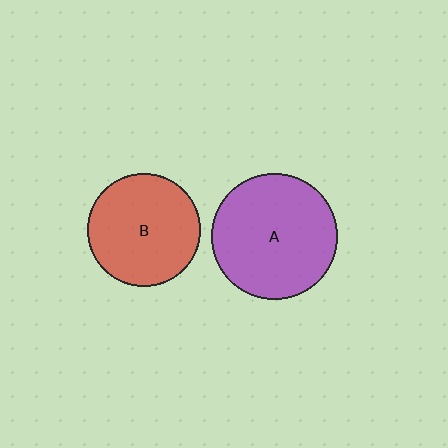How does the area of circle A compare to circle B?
Approximately 1.2 times.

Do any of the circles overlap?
No, none of the circles overlap.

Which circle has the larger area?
Circle A (purple).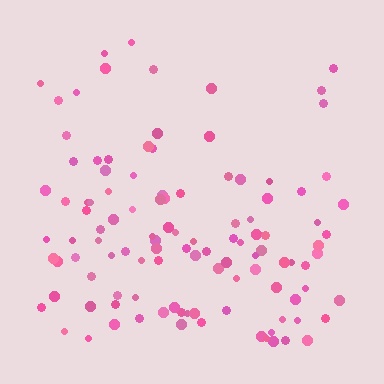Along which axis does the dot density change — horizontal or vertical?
Vertical.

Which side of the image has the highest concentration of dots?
The bottom.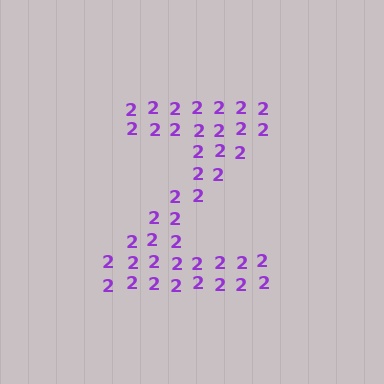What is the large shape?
The large shape is the letter Z.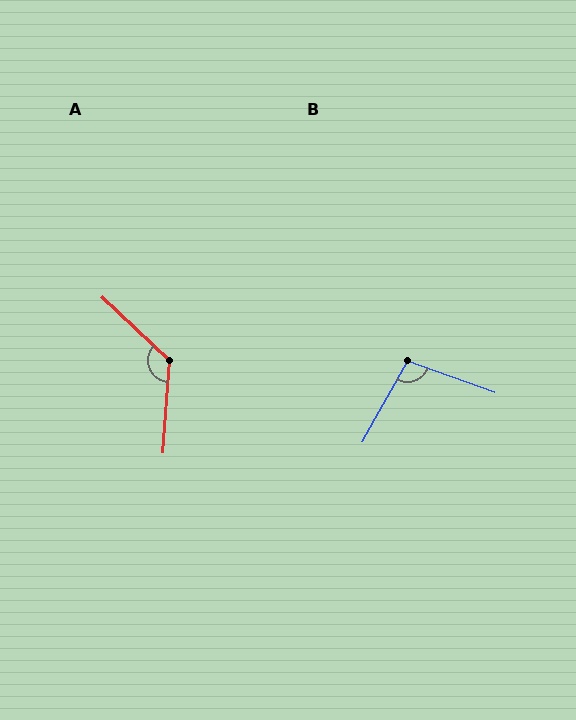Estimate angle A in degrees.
Approximately 129 degrees.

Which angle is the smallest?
B, at approximately 100 degrees.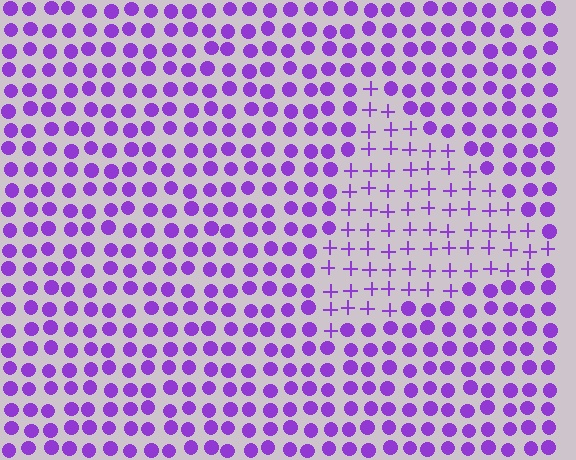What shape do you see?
I see a triangle.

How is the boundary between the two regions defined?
The boundary is defined by a change in element shape: plus signs inside vs. circles outside. All elements share the same color and spacing.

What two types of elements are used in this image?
The image uses plus signs inside the triangle region and circles outside it.